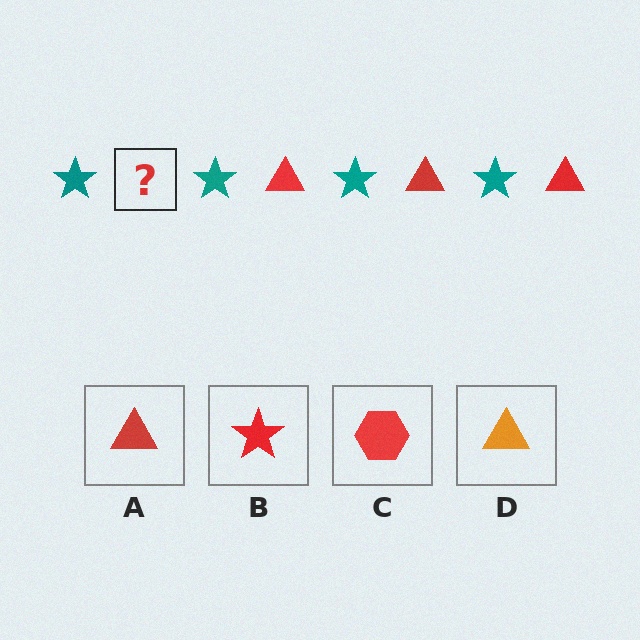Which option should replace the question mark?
Option A.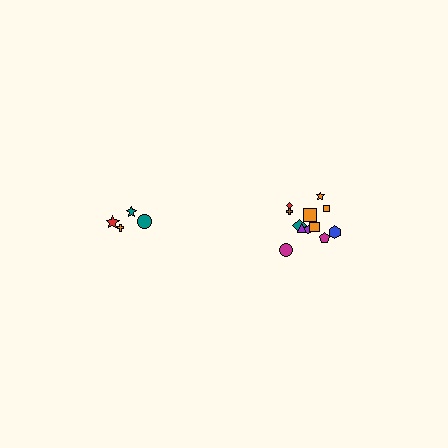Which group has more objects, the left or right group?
The right group.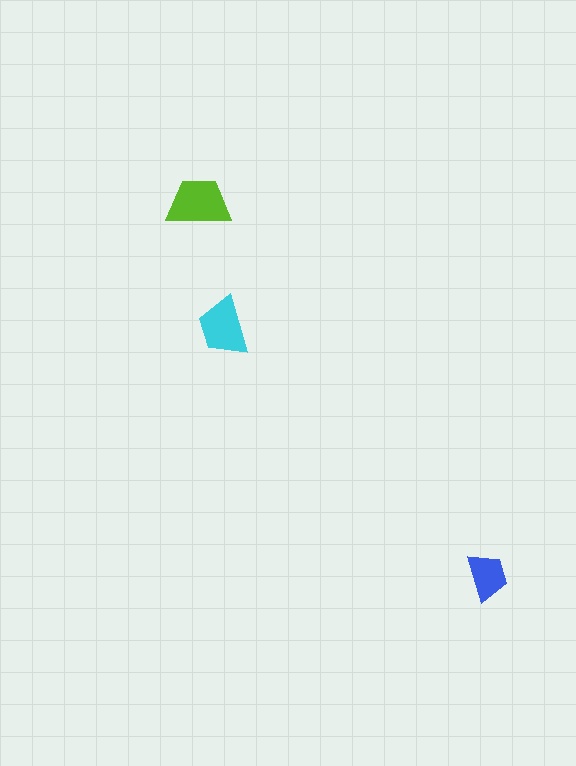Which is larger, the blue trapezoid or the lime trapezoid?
The lime one.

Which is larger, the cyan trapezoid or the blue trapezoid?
The cyan one.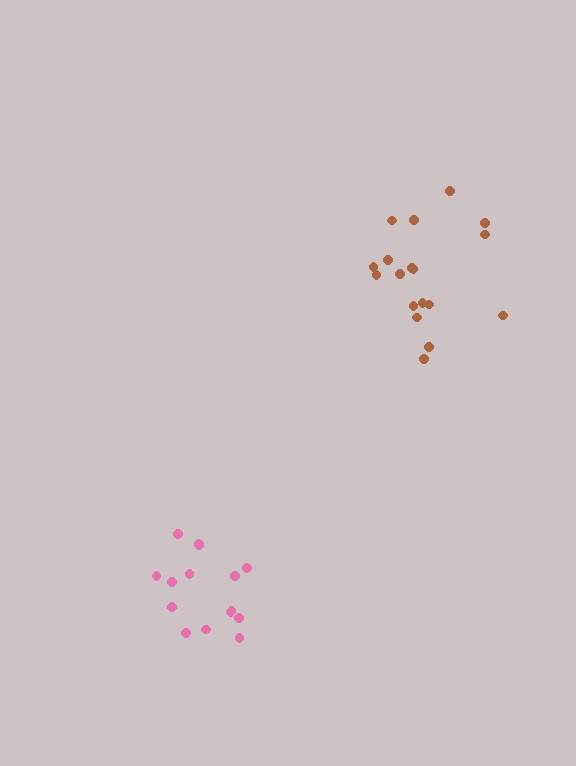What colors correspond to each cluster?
The clusters are colored: brown, pink.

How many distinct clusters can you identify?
There are 2 distinct clusters.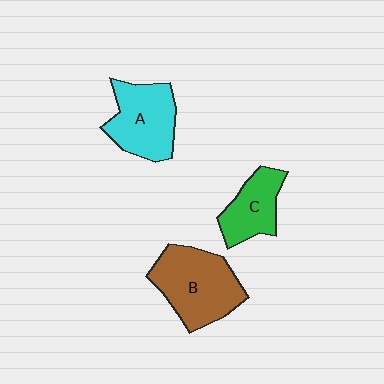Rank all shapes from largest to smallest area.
From largest to smallest: B (brown), A (cyan), C (green).